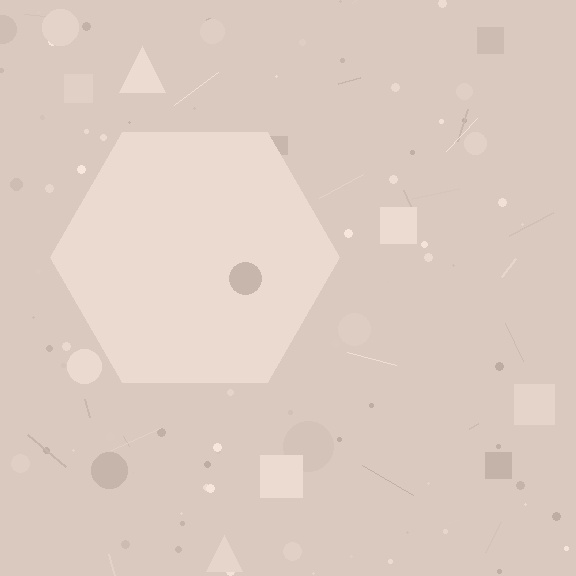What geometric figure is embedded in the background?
A hexagon is embedded in the background.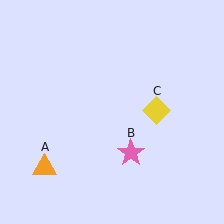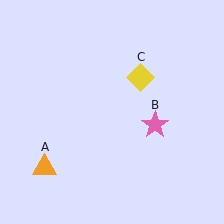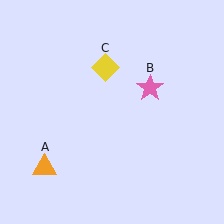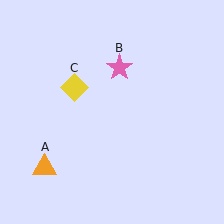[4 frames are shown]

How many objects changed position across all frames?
2 objects changed position: pink star (object B), yellow diamond (object C).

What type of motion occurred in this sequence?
The pink star (object B), yellow diamond (object C) rotated counterclockwise around the center of the scene.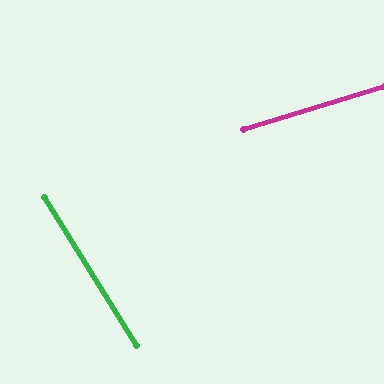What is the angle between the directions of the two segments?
Approximately 75 degrees.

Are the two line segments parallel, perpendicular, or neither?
Neither parallel nor perpendicular — they differ by about 75°.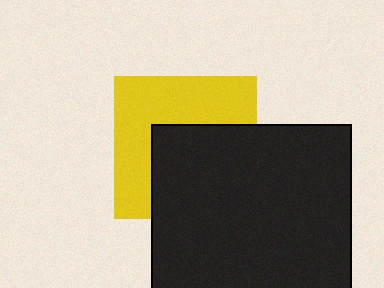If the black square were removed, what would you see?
You would see the complete yellow square.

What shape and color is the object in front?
The object in front is a black square.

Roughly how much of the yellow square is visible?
About half of it is visible (roughly 51%).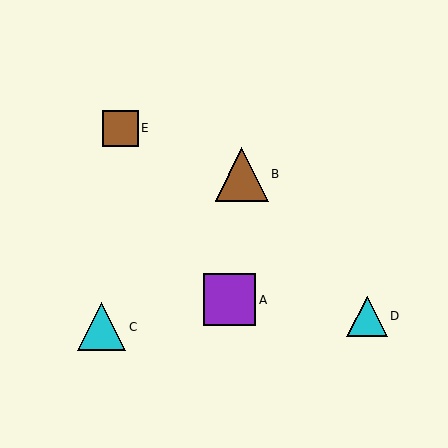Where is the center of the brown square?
The center of the brown square is at (120, 128).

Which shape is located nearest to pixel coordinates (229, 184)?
The brown triangle (labeled B) at (242, 174) is nearest to that location.